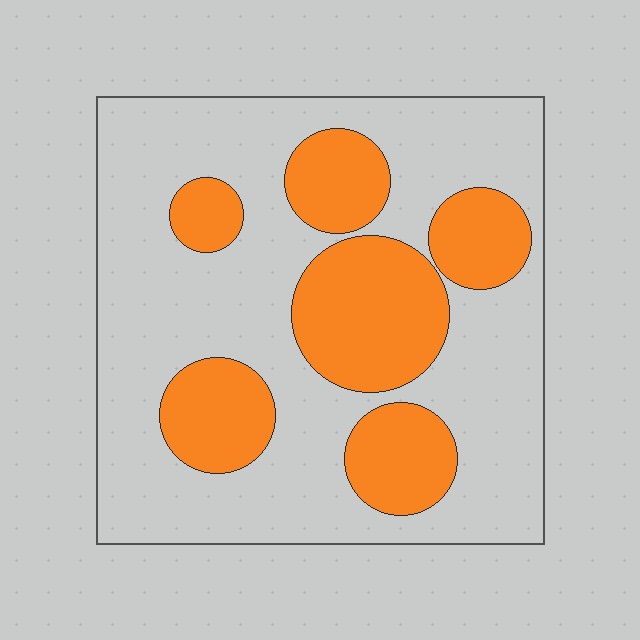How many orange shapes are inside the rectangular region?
6.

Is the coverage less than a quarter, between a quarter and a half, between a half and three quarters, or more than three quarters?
Between a quarter and a half.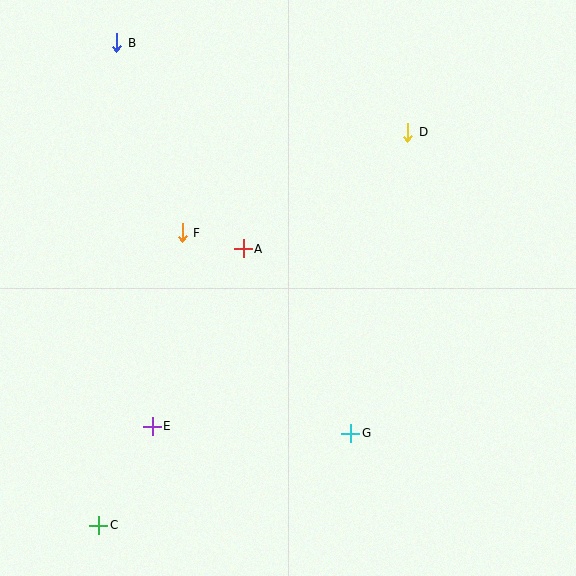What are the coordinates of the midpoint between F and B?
The midpoint between F and B is at (149, 138).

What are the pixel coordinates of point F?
Point F is at (182, 233).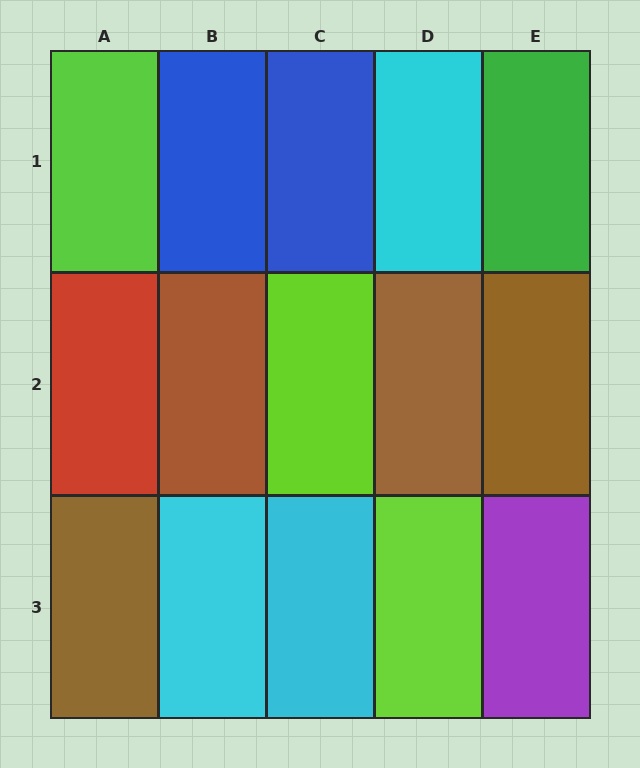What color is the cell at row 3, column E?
Purple.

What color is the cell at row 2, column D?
Brown.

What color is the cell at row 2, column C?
Lime.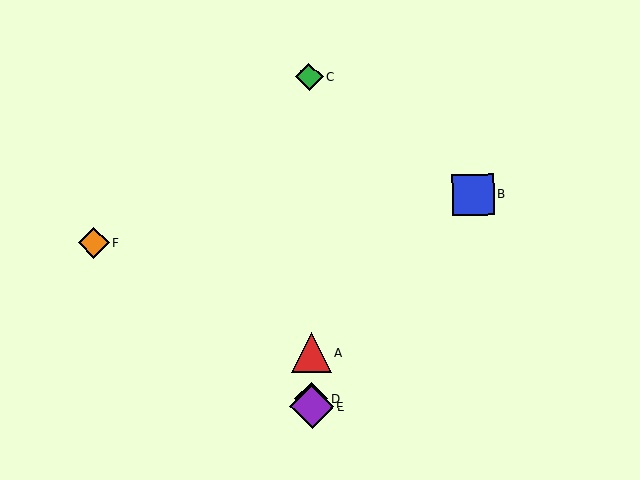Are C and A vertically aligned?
Yes, both are at x≈309.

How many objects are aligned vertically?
4 objects (A, C, D, E) are aligned vertically.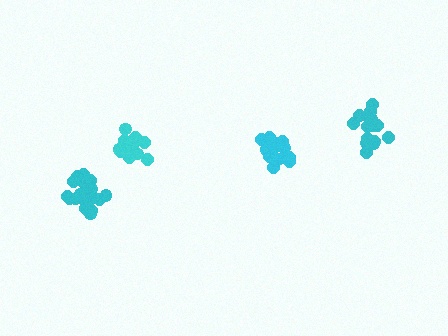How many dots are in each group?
Group 1: 16 dots, Group 2: 15 dots, Group 3: 18 dots, Group 4: 13 dots (62 total).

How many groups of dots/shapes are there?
There are 4 groups.